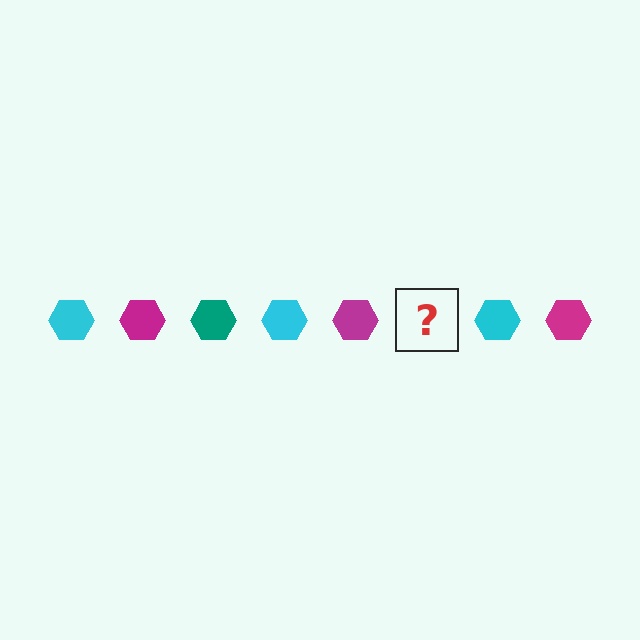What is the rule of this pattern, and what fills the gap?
The rule is that the pattern cycles through cyan, magenta, teal hexagons. The gap should be filled with a teal hexagon.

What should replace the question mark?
The question mark should be replaced with a teal hexagon.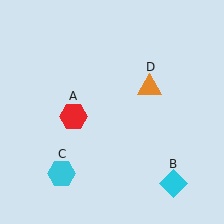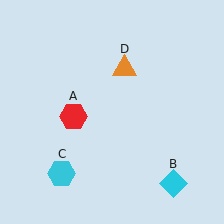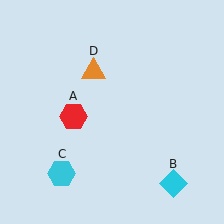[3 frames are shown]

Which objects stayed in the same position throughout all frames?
Red hexagon (object A) and cyan diamond (object B) and cyan hexagon (object C) remained stationary.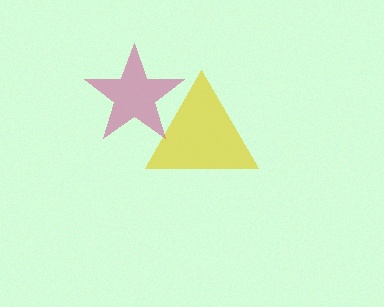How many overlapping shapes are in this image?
There are 2 overlapping shapes in the image.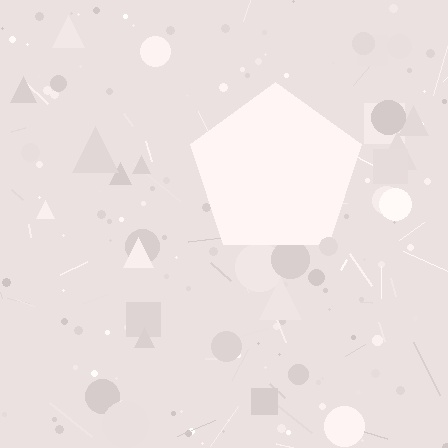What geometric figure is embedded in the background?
A pentagon is embedded in the background.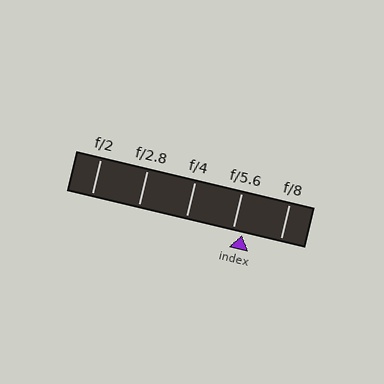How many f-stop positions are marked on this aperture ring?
There are 5 f-stop positions marked.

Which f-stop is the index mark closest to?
The index mark is closest to f/5.6.